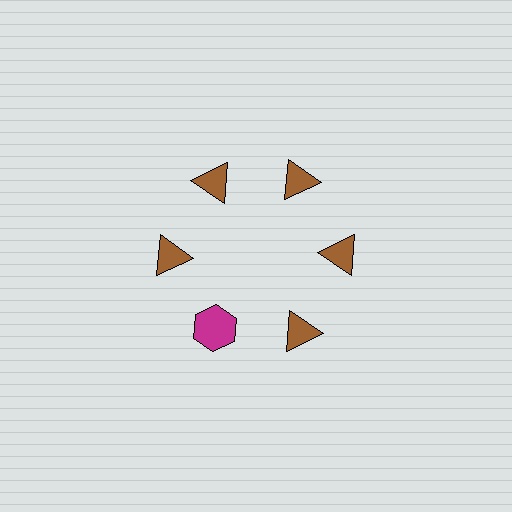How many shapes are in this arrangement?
There are 6 shapes arranged in a ring pattern.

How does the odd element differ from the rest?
It differs in both color (magenta instead of brown) and shape (hexagon instead of triangle).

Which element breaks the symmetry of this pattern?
The magenta hexagon at roughly the 7 o'clock position breaks the symmetry. All other shapes are brown triangles.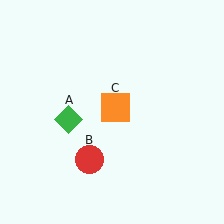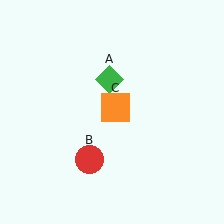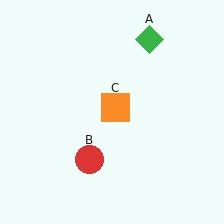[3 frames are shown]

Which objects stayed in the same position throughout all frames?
Red circle (object B) and orange square (object C) remained stationary.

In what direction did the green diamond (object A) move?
The green diamond (object A) moved up and to the right.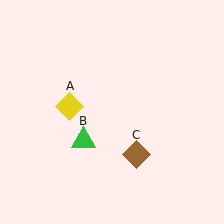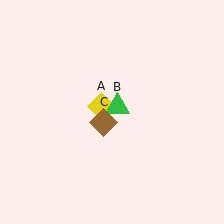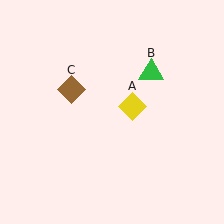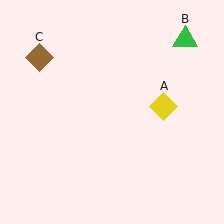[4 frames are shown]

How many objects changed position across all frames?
3 objects changed position: yellow diamond (object A), green triangle (object B), brown diamond (object C).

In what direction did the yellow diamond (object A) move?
The yellow diamond (object A) moved right.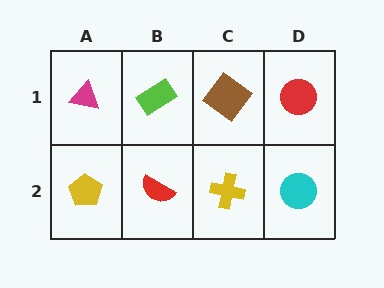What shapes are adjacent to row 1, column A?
A yellow pentagon (row 2, column A), a lime rectangle (row 1, column B).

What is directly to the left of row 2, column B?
A yellow pentagon.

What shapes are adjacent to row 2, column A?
A magenta triangle (row 1, column A), a red semicircle (row 2, column B).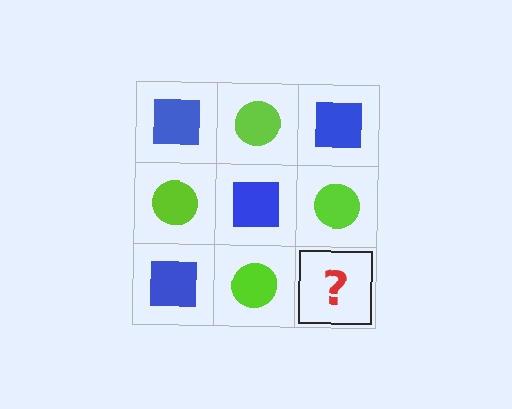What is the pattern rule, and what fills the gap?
The rule is that it alternates blue square and lime circle in a checkerboard pattern. The gap should be filled with a blue square.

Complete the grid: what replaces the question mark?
The question mark should be replaced with a blue square.